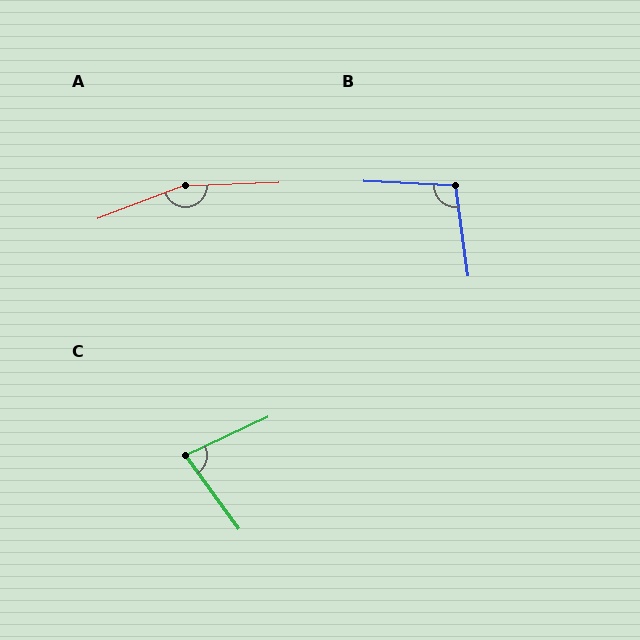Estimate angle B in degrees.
Approximately 101 degrees.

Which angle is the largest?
A, at approximately 161 degrees.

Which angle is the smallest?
C, at approximately 79 degrees.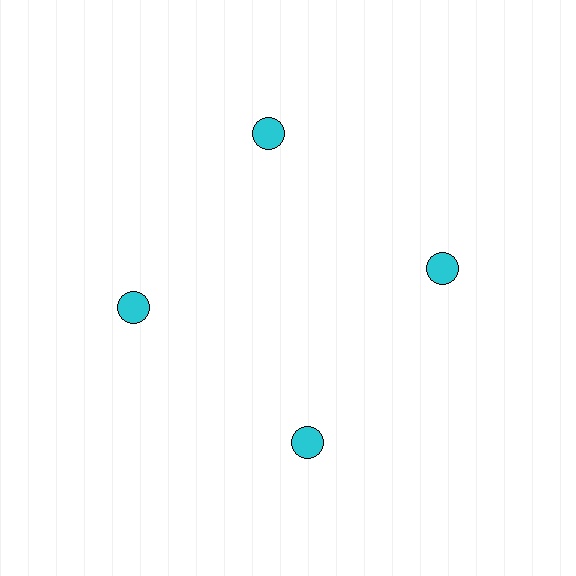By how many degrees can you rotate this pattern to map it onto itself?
The pattern maps onto itself every 90 degrees of rotation.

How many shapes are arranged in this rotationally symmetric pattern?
There are 4 shapes, arranged in 4 groups of 1.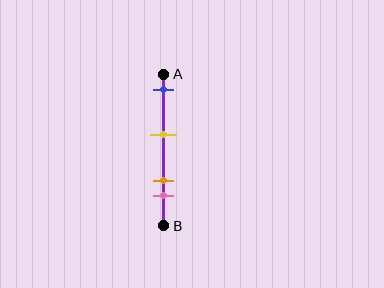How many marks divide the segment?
There are 4 marks dividing the segment.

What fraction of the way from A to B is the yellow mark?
The yellow mark is approximately 40% (0.4) of the way from A to B.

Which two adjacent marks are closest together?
The orange and pink marks are the closest adjacent pair.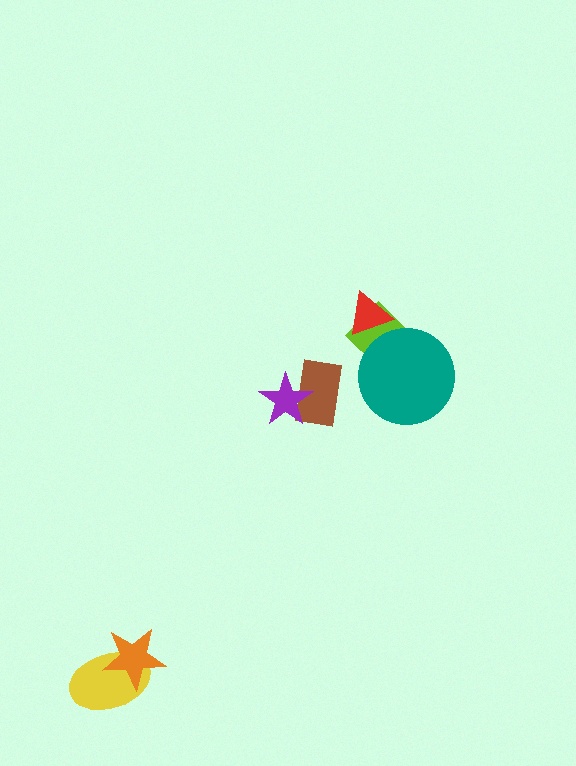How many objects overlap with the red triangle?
1 object overlaps with the red triangle.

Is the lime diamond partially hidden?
Yes, it is partially covered by another shape.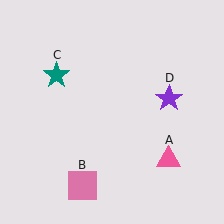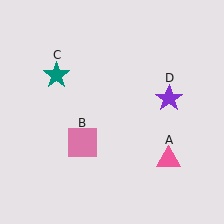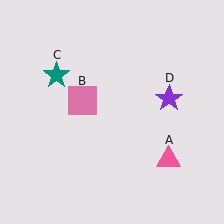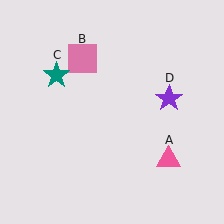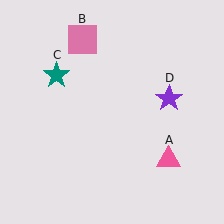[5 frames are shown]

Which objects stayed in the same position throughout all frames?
Pink triangle (object A) and teal star (object C) and purple star (object D) remained stationary.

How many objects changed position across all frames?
1 object changed position: pink square (object B).